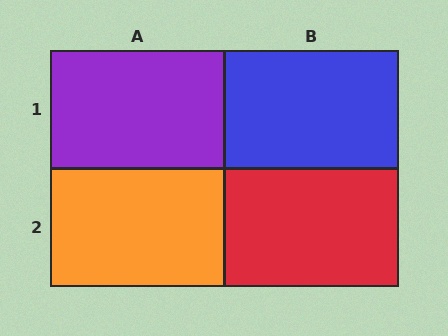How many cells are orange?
1 cell is orange.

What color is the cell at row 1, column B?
Blue.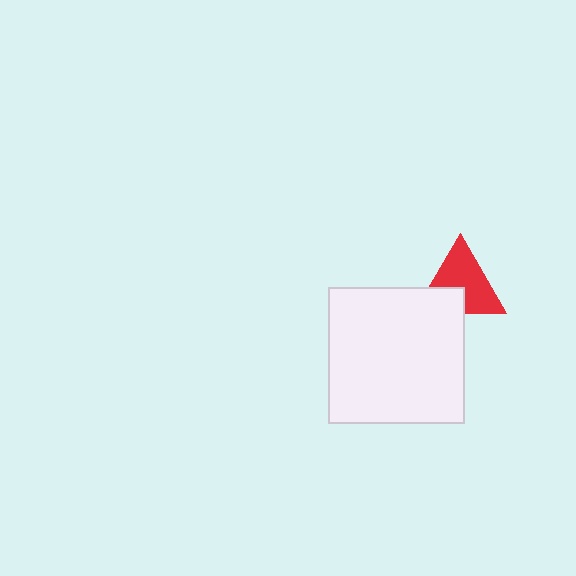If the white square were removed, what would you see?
You would see the complete red triangle.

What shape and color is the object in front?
The object in front is a white square.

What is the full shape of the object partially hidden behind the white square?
The partially hidden object is a red triangle.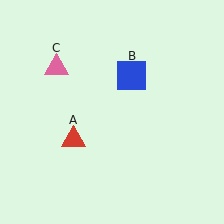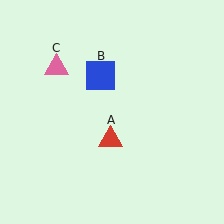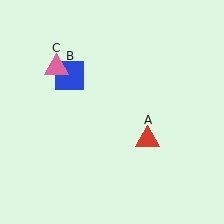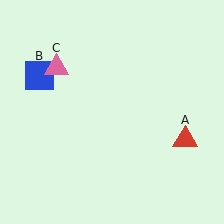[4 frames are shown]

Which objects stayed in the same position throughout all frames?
Pink triangle (object C) remained stationary.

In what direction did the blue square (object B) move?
The blue square (object B) moved left.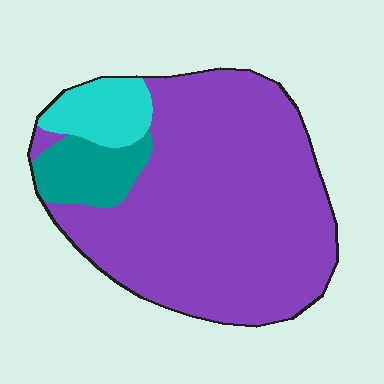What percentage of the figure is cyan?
Cyan covers around 10% of the figure.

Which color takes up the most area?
Purple, at roughly 80%.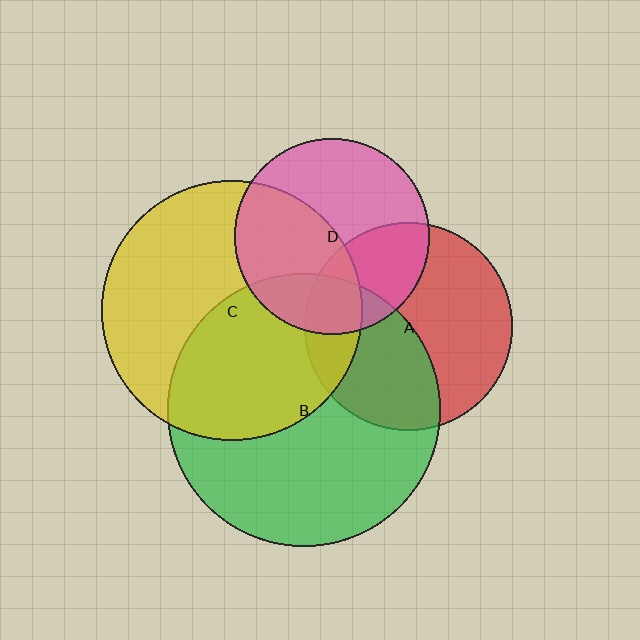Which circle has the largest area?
Circle B (green).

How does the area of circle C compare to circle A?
Approximately 1.6 times.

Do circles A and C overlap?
Yes.